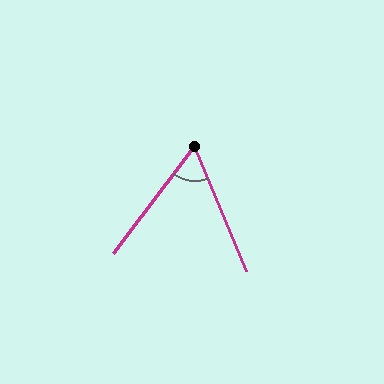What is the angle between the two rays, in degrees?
Approximately 60 degrees.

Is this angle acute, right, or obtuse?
It is acute.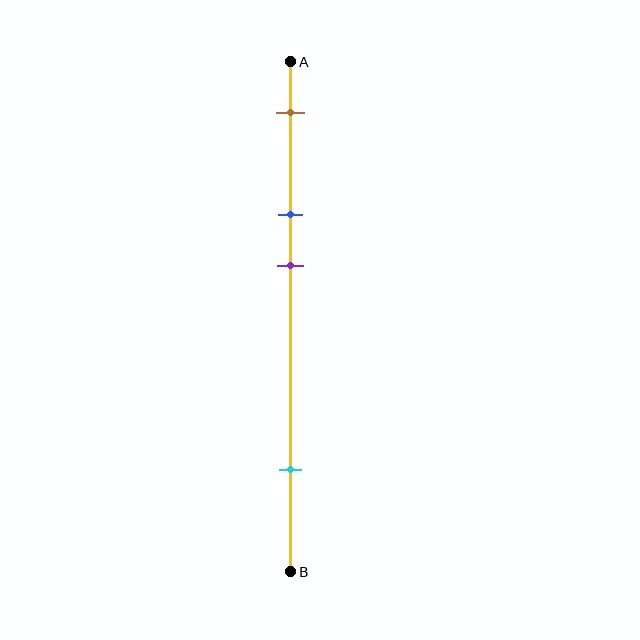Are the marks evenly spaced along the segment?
No, the marks are not evenly spaced.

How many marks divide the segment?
There are 4 marks dividing the segment.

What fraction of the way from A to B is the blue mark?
The blue mark is approximately 30% (0.3) of the way from A to B.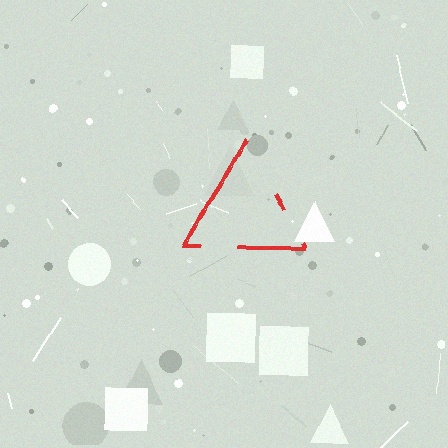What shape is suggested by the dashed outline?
The dashed outline suggests a triangle.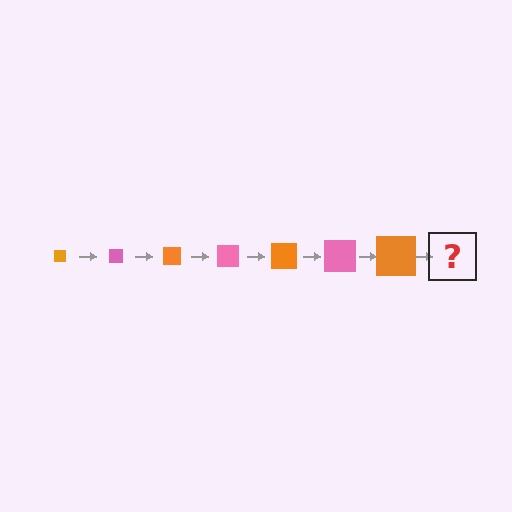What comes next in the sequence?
The next element should be a pink square, larger than the previous one.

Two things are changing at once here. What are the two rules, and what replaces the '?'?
The two rules are that the square grows larger each step and the color cycles through orange and pink. The '?' should be a pink square, larger than the previous one.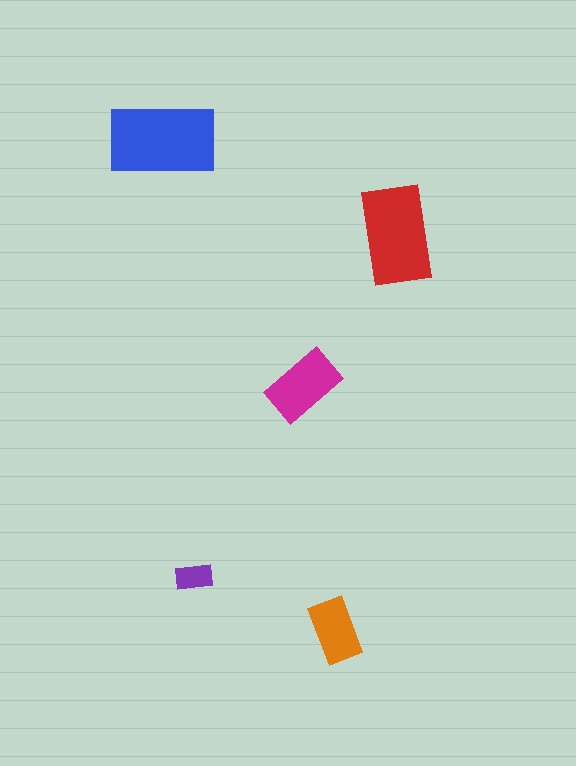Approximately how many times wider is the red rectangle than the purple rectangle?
About 2.5 times wider.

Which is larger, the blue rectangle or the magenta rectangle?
The blue one.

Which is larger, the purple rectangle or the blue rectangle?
The blue one.